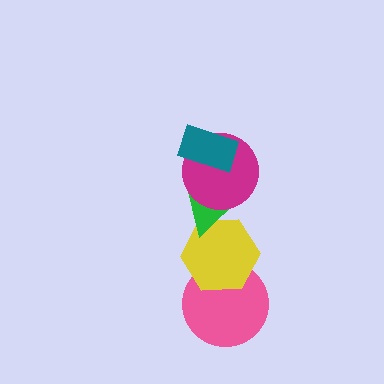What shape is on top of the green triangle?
The magenta circle is on top of the green triangle.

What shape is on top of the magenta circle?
The teal rectangle is on top of the magenta circle.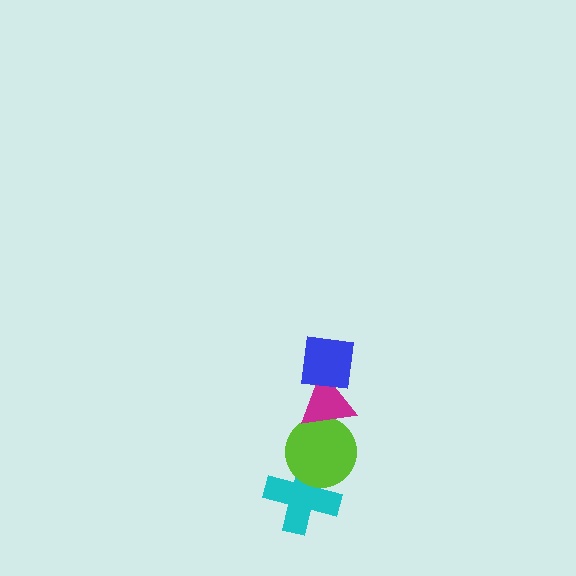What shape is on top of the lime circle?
The magenta triangle is on top of the lime circle.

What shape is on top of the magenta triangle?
The blue square is on top of the magenta triangle.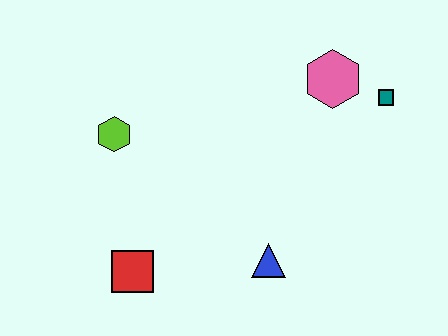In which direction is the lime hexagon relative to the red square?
The lime hexagon is above the red square.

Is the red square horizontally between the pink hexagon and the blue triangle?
No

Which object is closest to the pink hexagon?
The teal square is closest to the pink hexagon.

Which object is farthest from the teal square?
The red square is farthest from the teal square.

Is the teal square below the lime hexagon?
No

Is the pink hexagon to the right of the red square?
Yes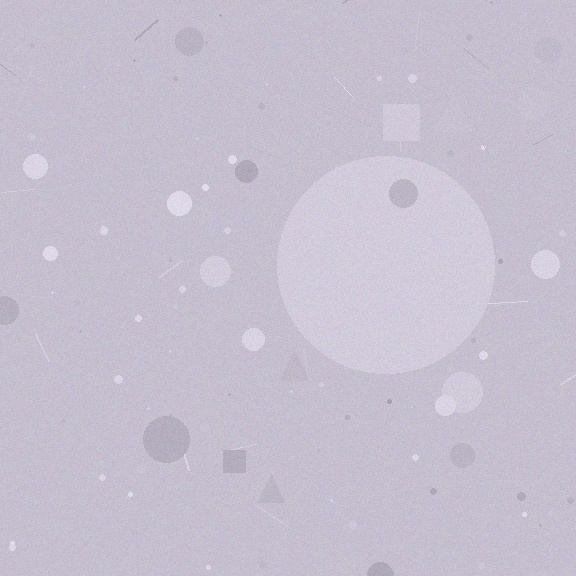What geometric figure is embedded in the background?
A circle is embedded in the background.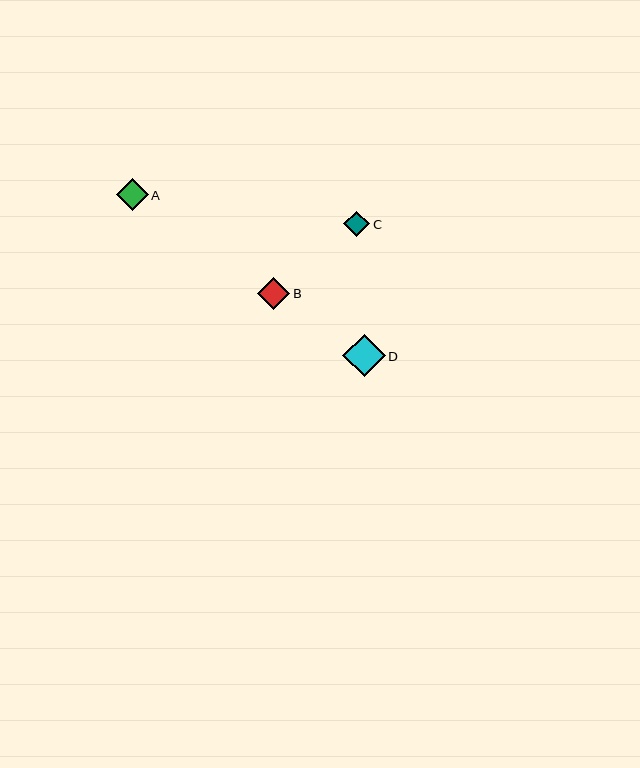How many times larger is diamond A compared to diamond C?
Diamond A is approximately 1.2 times the size of diamond C.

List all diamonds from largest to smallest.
From largest to smallest: D, B, A, C.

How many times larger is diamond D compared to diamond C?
Diamond D is approximately 1.6 times the size of diamond C.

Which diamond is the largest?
Diamond D is the largest with a size of approximately 42 pixels.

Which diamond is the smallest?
Diamond C is the smallest with a size of approximately 26 pixels.